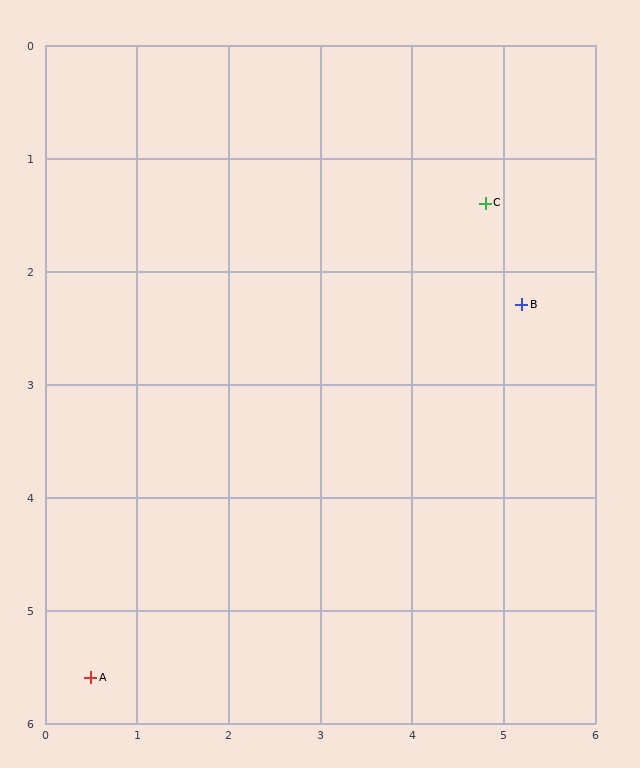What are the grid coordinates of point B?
Point B is at approximately (5.2, 2.3).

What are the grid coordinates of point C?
Point C is at approximately (4.8, 1.4).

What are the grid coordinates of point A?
Point A is at approximately (0.5, 5.6).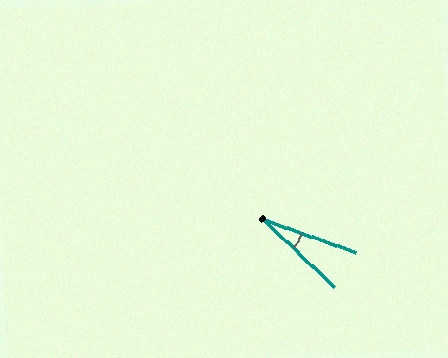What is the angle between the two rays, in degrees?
Approximately 23 degrees.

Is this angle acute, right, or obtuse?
It is acute.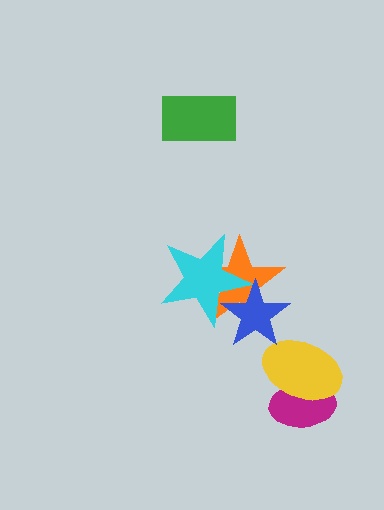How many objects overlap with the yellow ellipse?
1 object overlaps with the yellow ellipse.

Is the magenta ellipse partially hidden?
Yes, it is partially covered by another shape.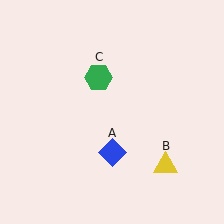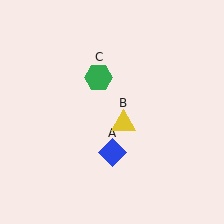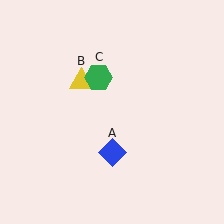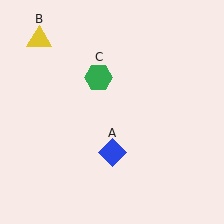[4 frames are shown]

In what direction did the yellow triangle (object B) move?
The yellow triangle (object B) moved up and to the left.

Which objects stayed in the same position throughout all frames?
Blue diamond (object A) and green hexagon (object C) remained stationary.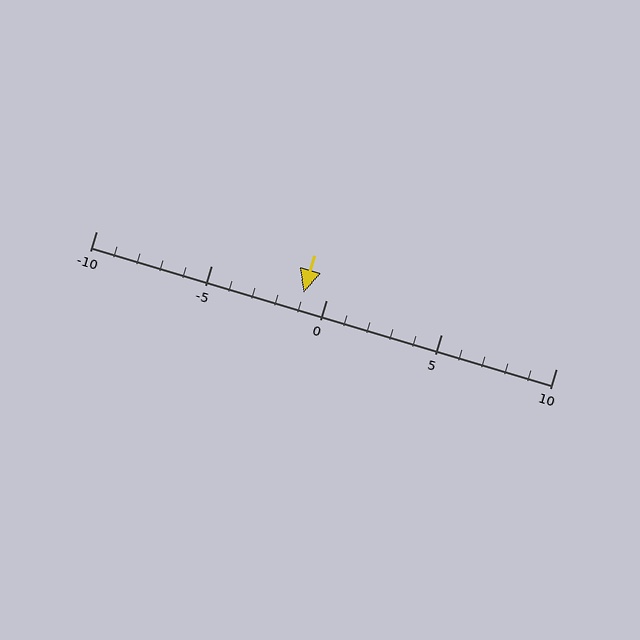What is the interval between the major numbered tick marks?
The major tick marks are spaced 5 units apart.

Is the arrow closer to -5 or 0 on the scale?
The arrow is closer to 0.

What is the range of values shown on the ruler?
The ruler shows values from -10 to 10.